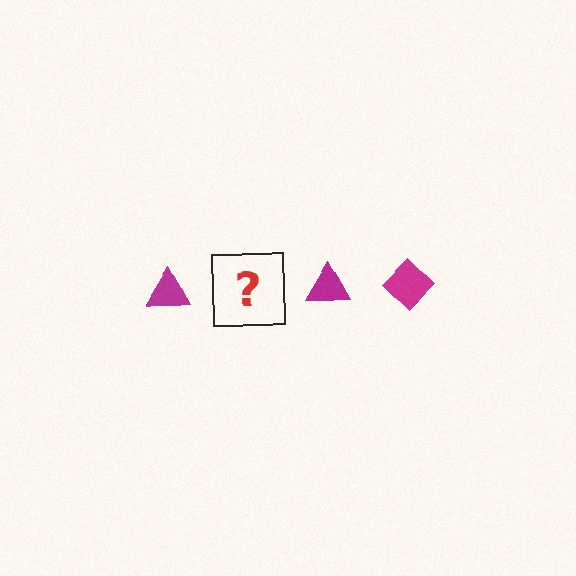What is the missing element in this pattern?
The missing element is a magenta diamond.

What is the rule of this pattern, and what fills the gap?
The rule is that the pattern cycles through triangle, diamond shapes in magenta. The gap should be filled with a magenta diamond.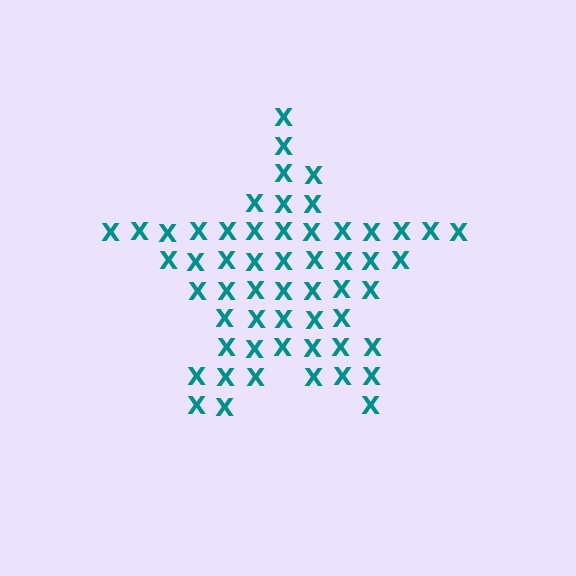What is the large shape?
The large shape is a star.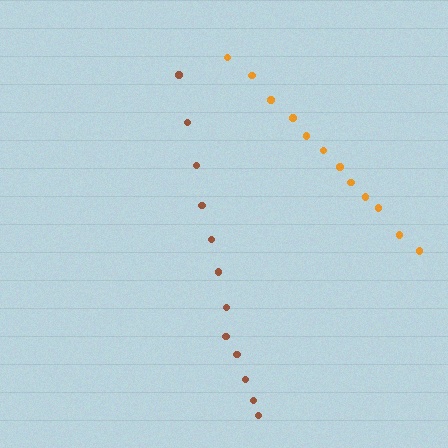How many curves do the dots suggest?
There are 2 distinct paths.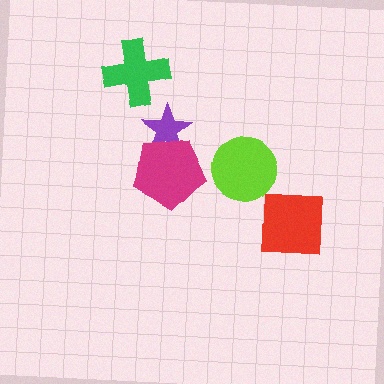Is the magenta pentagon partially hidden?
No, no other shape covers it.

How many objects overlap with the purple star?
1 object overlaps with the purple star.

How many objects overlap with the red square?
0 objects overlap with the red square.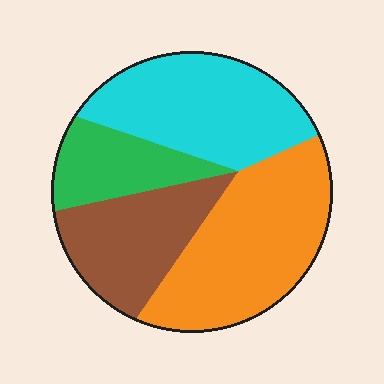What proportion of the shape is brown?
Brown covers roughly 20% of the shape.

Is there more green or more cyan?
Cyan.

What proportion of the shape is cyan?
Cyan covers roughly 30% of the shape.